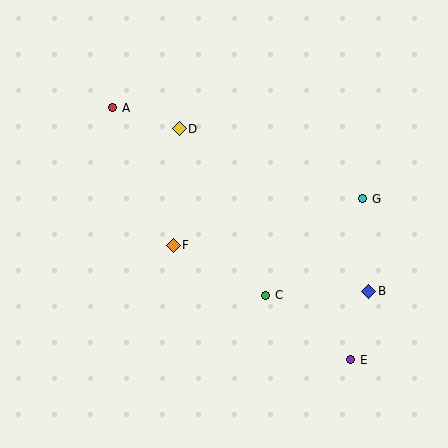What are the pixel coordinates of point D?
Point D is at (179, 129).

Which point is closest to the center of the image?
Point F at (173, 245) is closest to the center.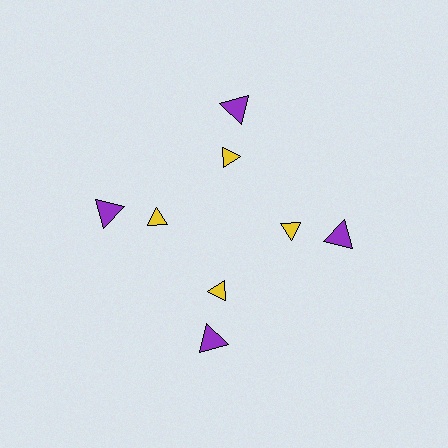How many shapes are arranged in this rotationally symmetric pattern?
There are 8 shapes, arranged in 4 groups of 2.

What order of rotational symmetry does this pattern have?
This pattern has 4-fold rotational symmetry.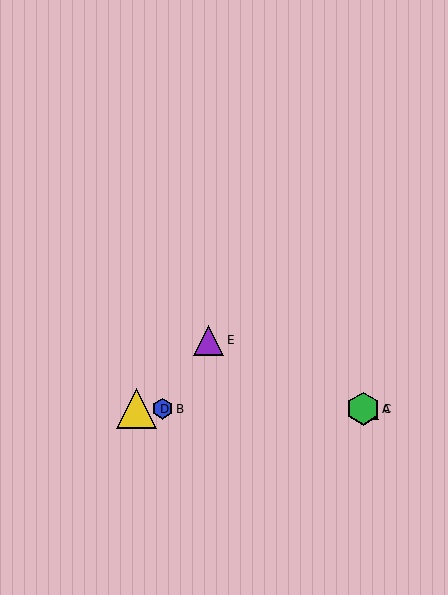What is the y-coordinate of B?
Object B is at y≈409.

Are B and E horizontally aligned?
No, B is at y≈409 and E is at y≈340.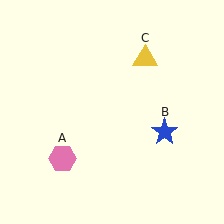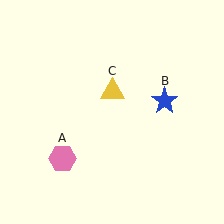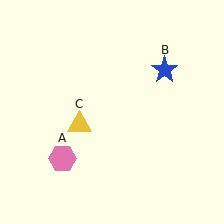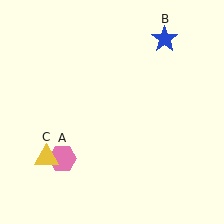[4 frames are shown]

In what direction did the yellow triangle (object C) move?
The yellow triangle (object C) moved down and to the left.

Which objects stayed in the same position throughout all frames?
Pink hexagon (object A) remained stationary.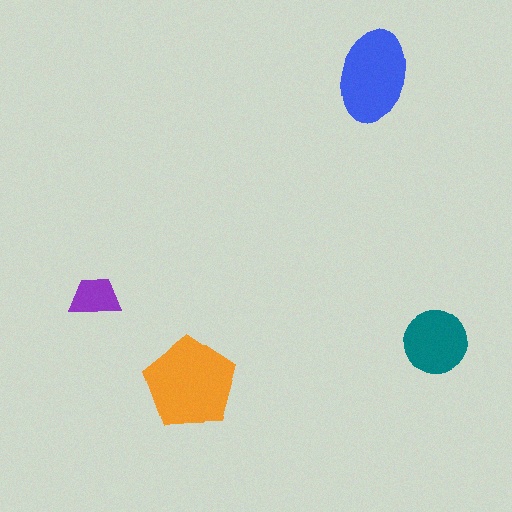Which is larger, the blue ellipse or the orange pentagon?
The orange pentagon.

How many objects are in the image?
There are 4 objects in the image.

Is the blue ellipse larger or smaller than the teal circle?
Larger.